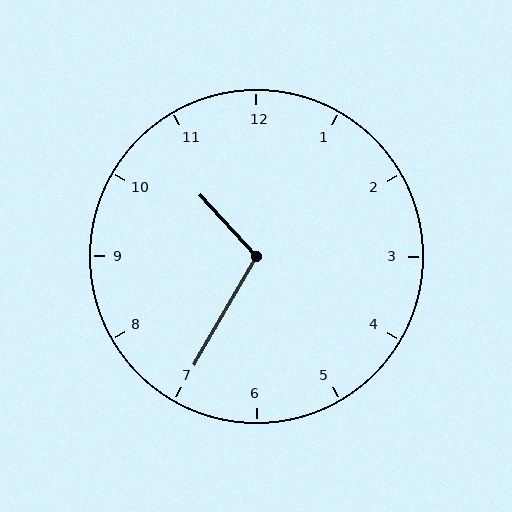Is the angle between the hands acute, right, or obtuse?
It is obtuse.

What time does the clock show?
10:35.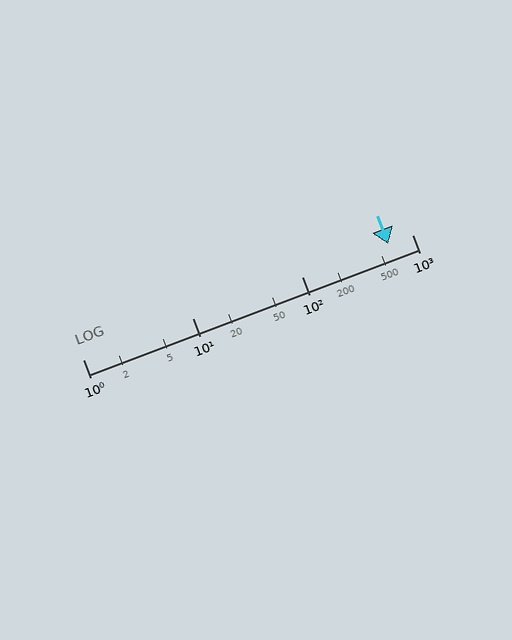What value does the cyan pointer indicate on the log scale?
The pointer indicates approximately 610.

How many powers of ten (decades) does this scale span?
The scale spans 3 decades, from 1 to 1000.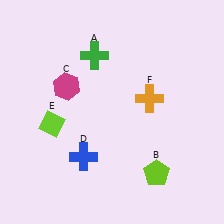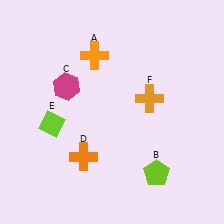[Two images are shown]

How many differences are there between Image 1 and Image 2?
There are 2 differences between the two images.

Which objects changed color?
A changed from green to orange. D changed from blue to orange.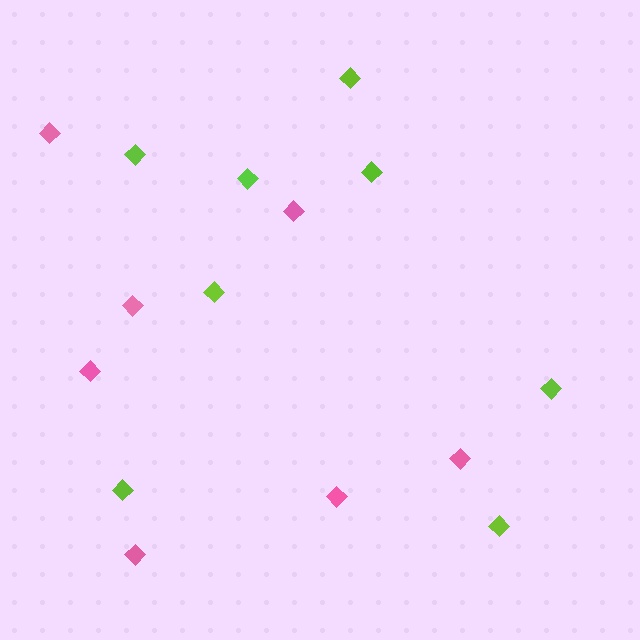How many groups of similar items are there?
There are 2 groups: one group of pink diamonds (7) and one group of lime diamonds (8).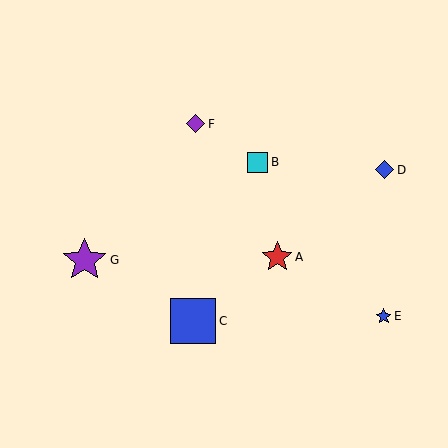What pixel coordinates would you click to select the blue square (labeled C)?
Click at (193, 321) to select the blue square C.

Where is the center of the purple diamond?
The center of the purple diamond is at (196, 124).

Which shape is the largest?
The blue square (labeled C) is the largest.